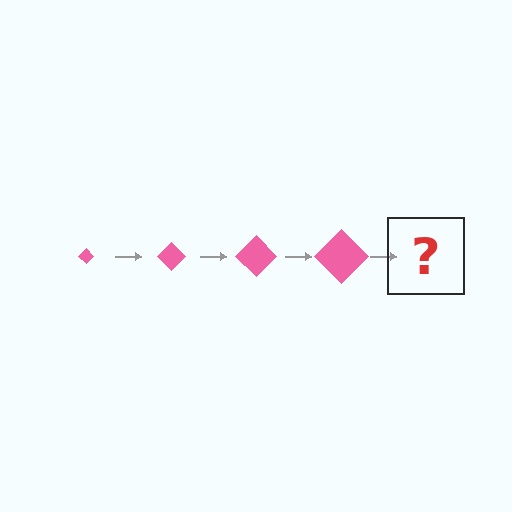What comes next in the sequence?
The next element should be a pink diamond, larger than the previous one.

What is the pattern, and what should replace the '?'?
The pattern is that the diamond gets progressively larger each step. The '?' should be a pink diamond, larger than the previous one.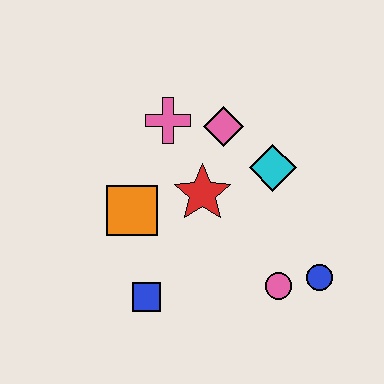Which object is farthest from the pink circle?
The pink cross is farthest from the pink circle.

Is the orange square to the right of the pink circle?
No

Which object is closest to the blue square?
The orange square is closest to the blue square.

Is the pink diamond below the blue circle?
No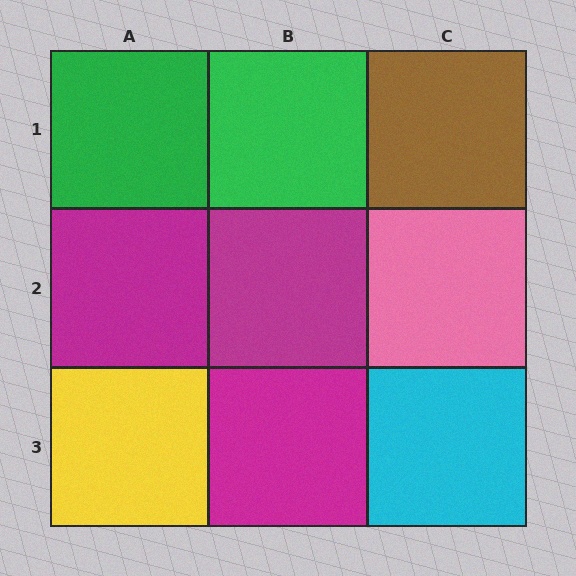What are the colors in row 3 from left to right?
Yellow, magenta, cyan.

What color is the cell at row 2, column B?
Magenta.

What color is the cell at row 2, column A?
Magenta.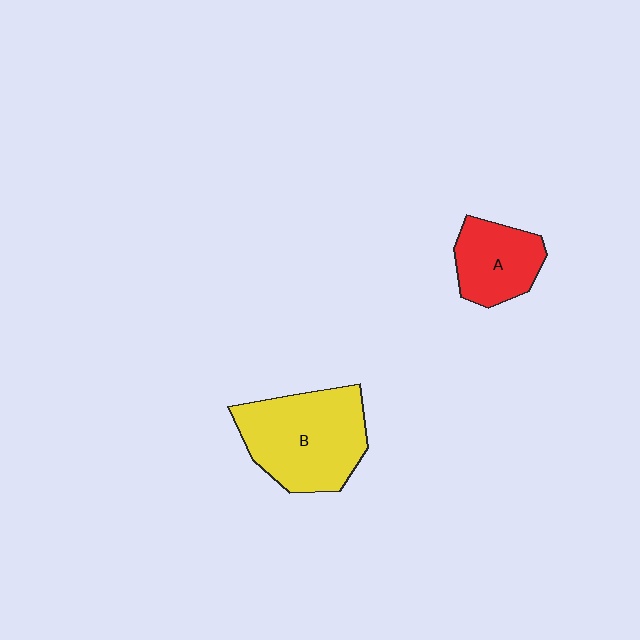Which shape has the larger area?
Shape B (yellow).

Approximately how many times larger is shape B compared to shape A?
Approximately 1.8 times.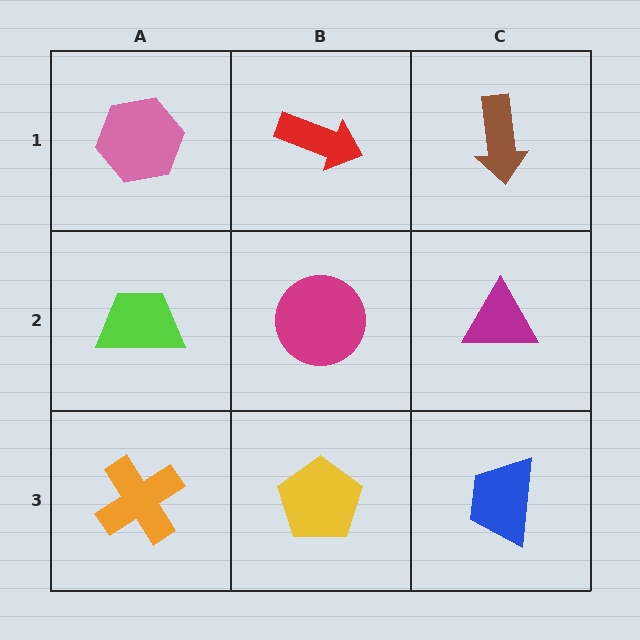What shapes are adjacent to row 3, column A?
A lime trapezoid (row 2, column A), a yellow pentagon (row 3, column B).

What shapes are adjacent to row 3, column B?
A magenta circle (row 2, column B), an orange cross (row 3, column A), a blue trapezoid (row 3, column C).